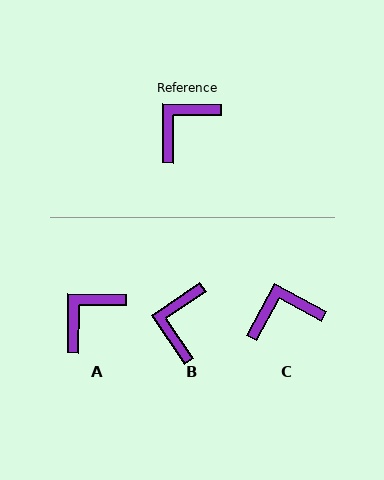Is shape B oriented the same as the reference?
No, it is off by about 34 degrees.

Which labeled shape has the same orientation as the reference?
A.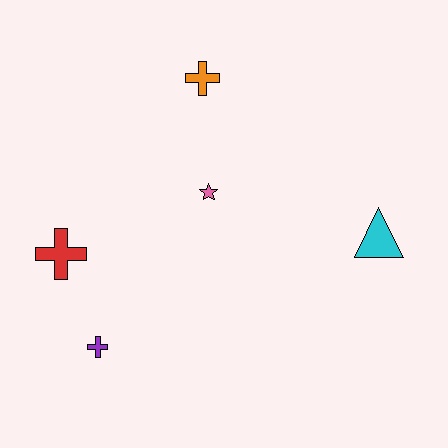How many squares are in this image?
There are no squares.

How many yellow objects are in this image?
There are no yellow objects.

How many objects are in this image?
There are 5 objects.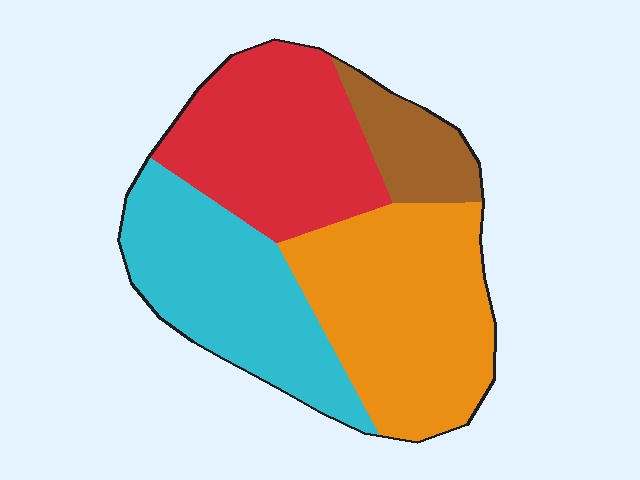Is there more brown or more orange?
Orange.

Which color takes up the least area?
Brown, at roughly 10%.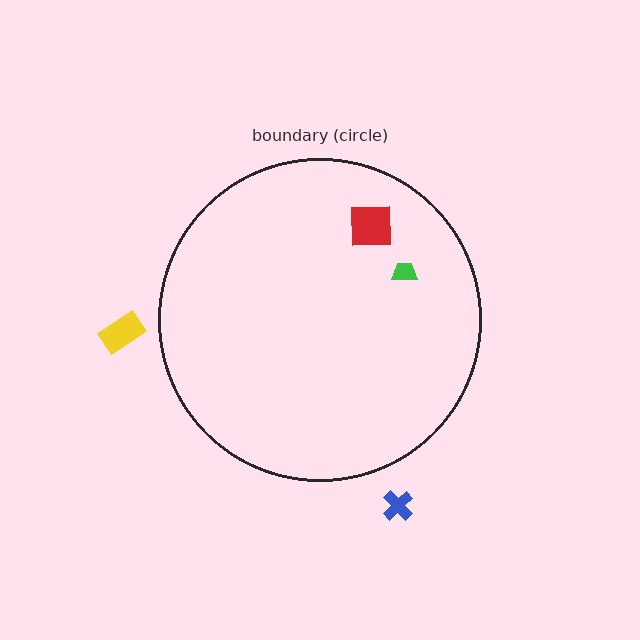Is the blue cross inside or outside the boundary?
Outside.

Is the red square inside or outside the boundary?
Inside.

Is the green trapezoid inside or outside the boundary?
Inside.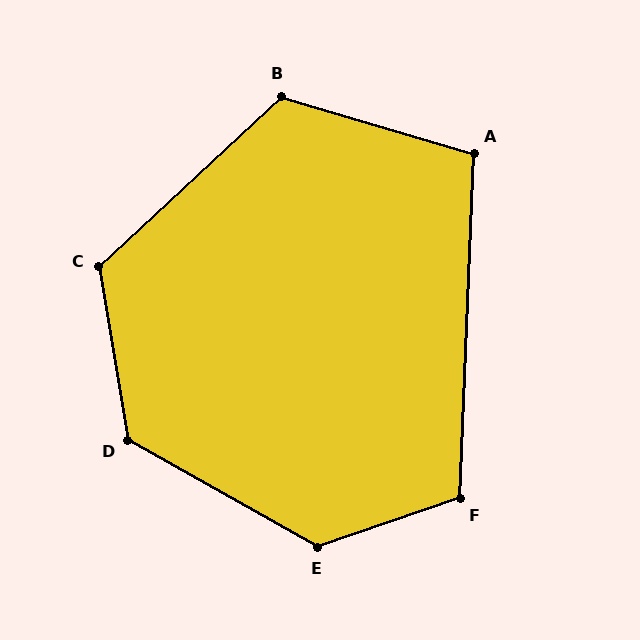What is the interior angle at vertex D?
Approximately 129 degrees (obtuse).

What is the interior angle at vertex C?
Approximately 124 degrees (obtuse).